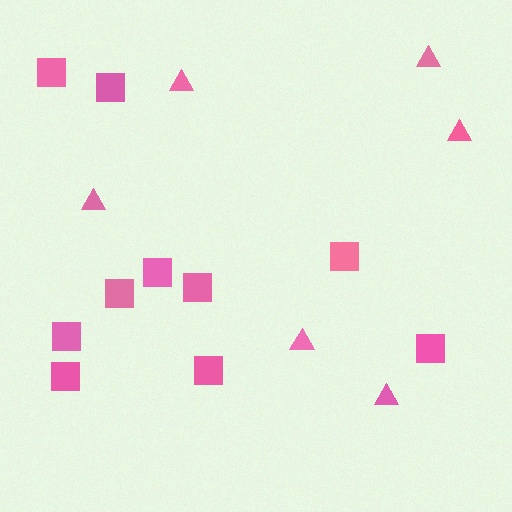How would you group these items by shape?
There are 2 groups: one group of squares (10) and one group of triangles (6).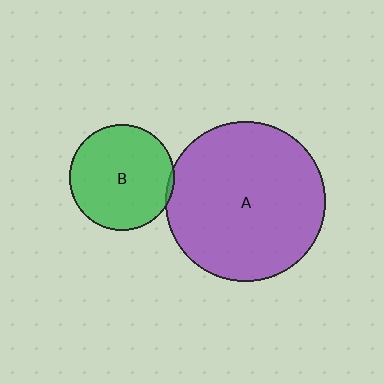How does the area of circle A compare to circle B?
Approximately 2.3 times.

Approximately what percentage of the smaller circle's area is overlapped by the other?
Approximately 5%.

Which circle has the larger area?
Circle A (purple).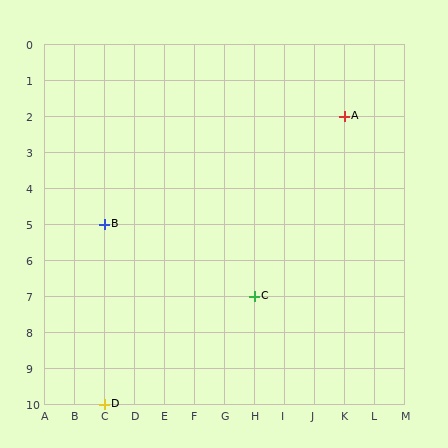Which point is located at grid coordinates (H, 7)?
Point C is at (H, 7).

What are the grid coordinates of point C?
Point C is at grid coordinates (H, 7).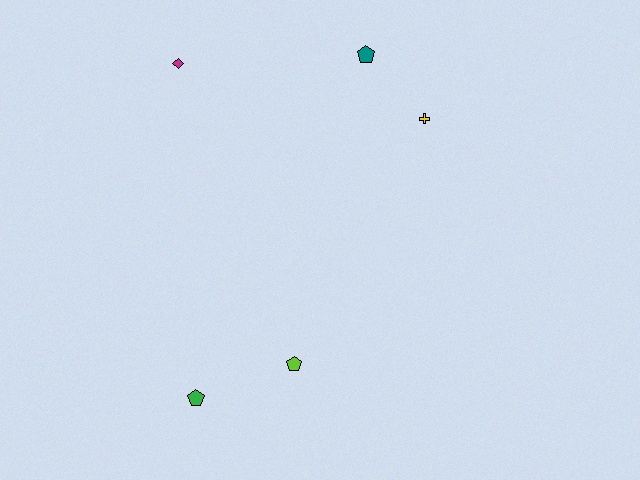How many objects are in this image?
There are 5 objects.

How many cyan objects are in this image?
There are no cyan objects.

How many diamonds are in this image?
There is 1 diamond.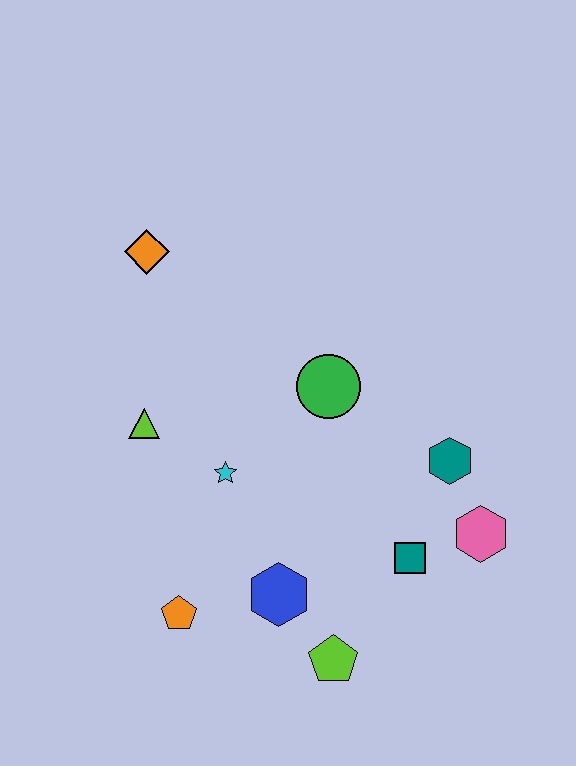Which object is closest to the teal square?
The pink hexagon is closest to the teal square.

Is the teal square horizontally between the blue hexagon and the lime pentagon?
No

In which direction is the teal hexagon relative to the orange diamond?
The teal hexagon is to the right of the orange diamond.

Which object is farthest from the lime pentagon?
The orange diamond is farthest from the lime pentagon.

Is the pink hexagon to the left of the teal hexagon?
No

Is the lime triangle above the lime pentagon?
Yes